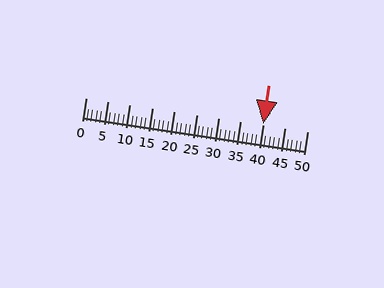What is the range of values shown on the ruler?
The ruler shows values from 0 to 50.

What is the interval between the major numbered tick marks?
The major tick marks are spaced 5 units apart.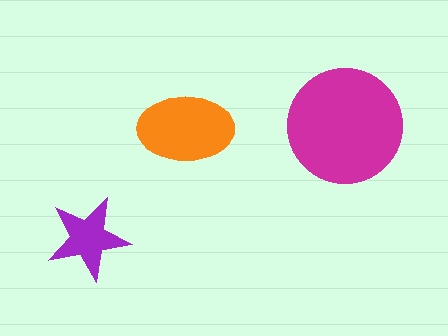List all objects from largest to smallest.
The magenta circle, the orange ellipse, the purple star.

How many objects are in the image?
There are 3 objects in the image.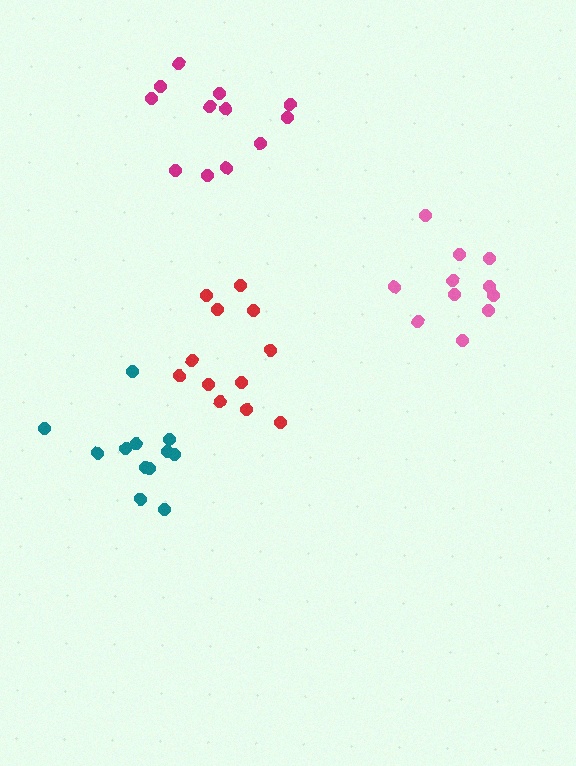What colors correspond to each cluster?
The clusters are colored: teal, pink, red, magenta.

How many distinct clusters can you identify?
There are 4 distinct clusters.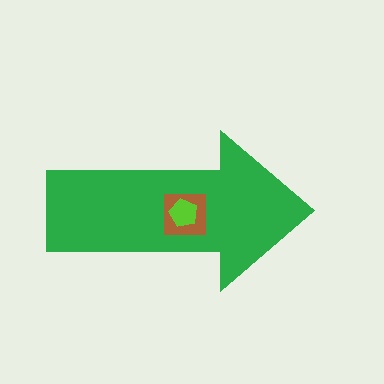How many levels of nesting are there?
3.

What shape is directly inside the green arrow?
The brown square.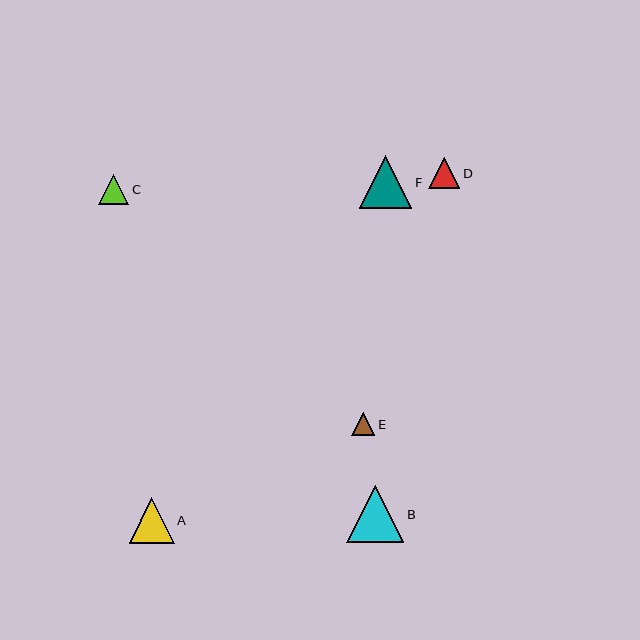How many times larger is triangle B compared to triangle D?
Triangle B is approximately 1.8 times the size of triangle D.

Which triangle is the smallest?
Triangle E is the smallest with a size of approximately 23 pixels.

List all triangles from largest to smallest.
From largest to smallest: B, F, A, D, C, E.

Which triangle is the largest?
Triangle B is the largest with a size of approximately 57 pixels.